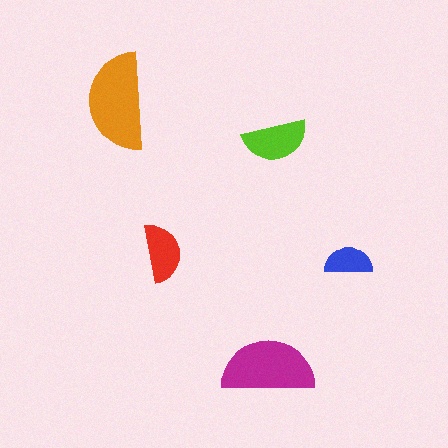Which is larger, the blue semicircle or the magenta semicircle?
The magenta one.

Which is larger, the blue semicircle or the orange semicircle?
The orange one.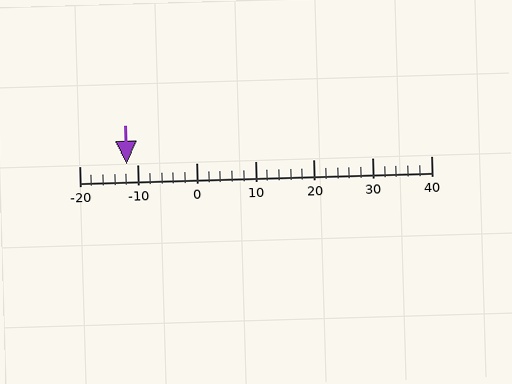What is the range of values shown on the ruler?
The ruler shows values from -20 to 40.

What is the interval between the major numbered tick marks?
The major tick marks are spaced 10 units apart.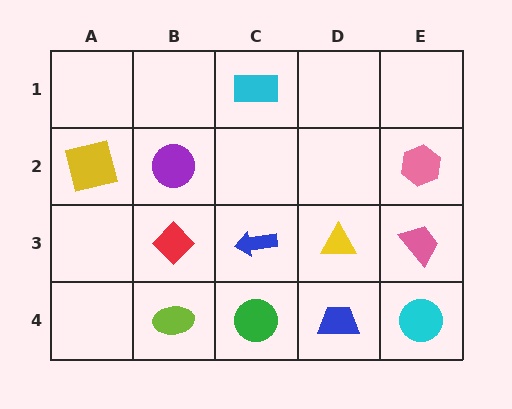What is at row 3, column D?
A yellow triangle.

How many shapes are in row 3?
4 shapes.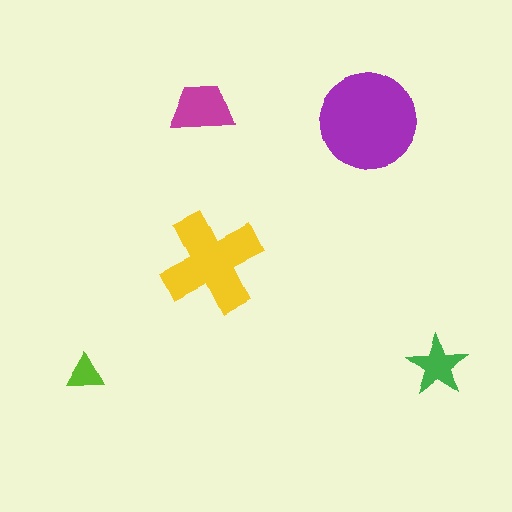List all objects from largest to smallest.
The purple circle, the yellow cross, the magenta trapezoid, the green star, the lime triangle.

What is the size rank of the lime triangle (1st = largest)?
5th.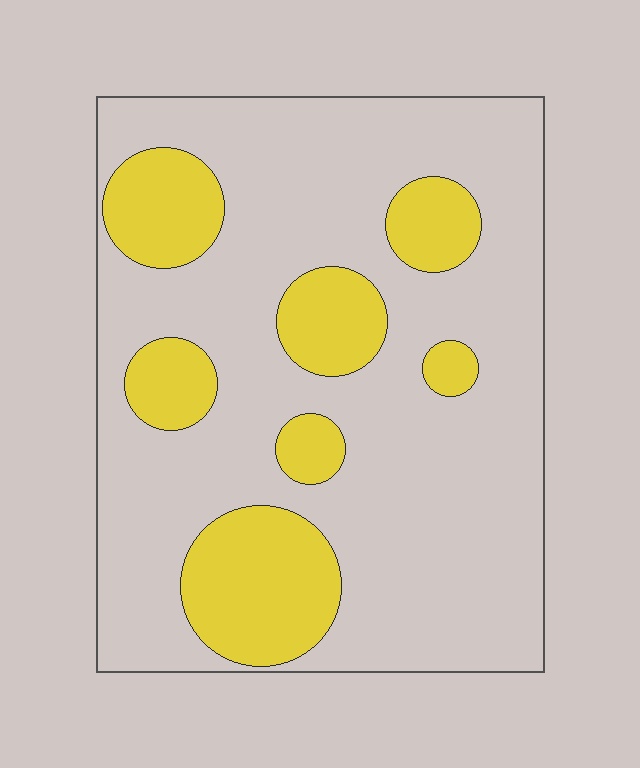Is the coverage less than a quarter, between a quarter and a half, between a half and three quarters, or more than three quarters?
Less than a quarter.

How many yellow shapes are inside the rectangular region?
7.